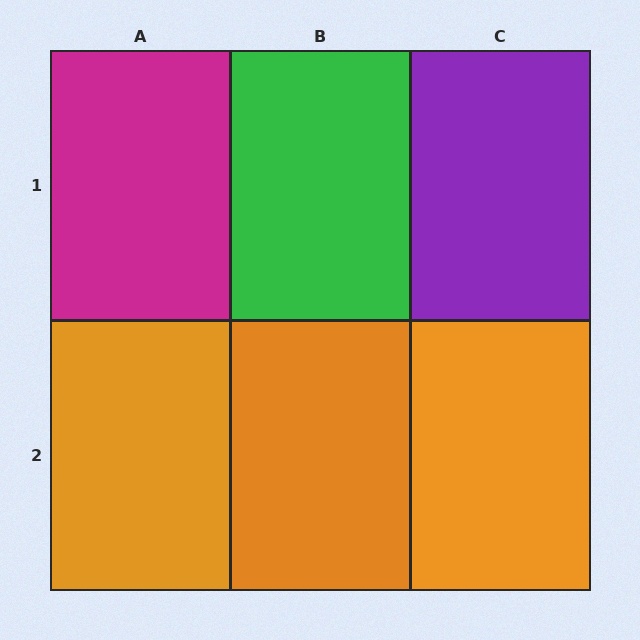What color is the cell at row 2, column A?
Orange.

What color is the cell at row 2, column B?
Orange.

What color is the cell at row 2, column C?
Orange.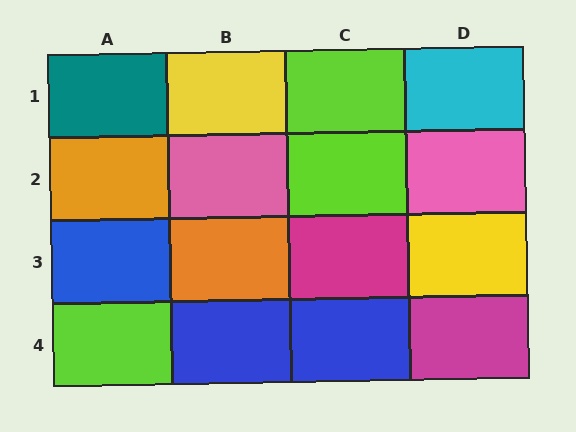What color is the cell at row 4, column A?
Lime.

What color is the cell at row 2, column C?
Lime.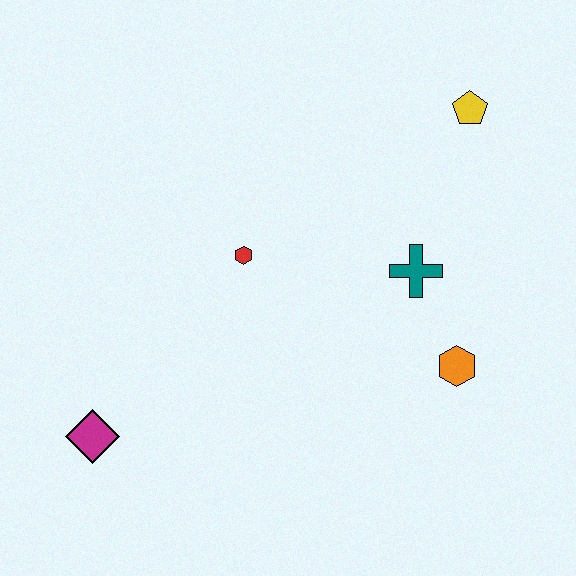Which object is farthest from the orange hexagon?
The magenta diamond is farthest from the orange hexagon.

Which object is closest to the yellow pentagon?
The teal cross is closest to the yellow pentagon.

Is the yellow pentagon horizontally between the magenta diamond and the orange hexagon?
No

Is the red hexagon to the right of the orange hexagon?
No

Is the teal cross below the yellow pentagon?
Yes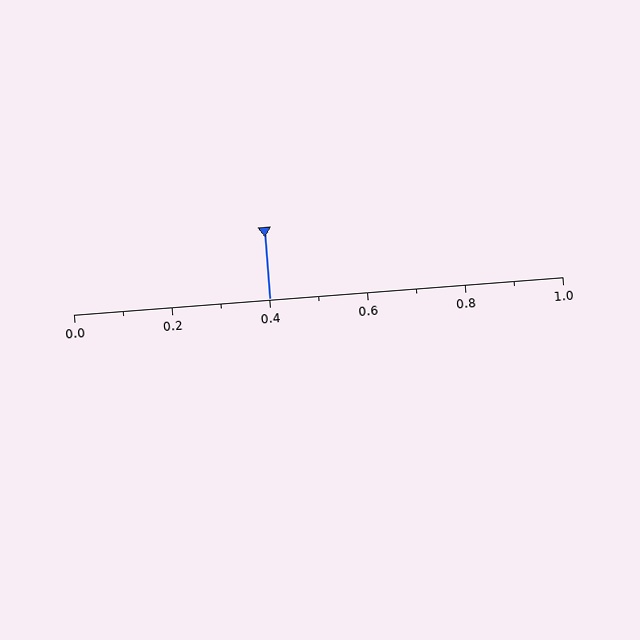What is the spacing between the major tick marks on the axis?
The major ticks are spaced 0.2 apart.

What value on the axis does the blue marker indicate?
The marker indicates approximately 0.4.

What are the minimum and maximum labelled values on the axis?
The axis runs from 0.0 to 1.0.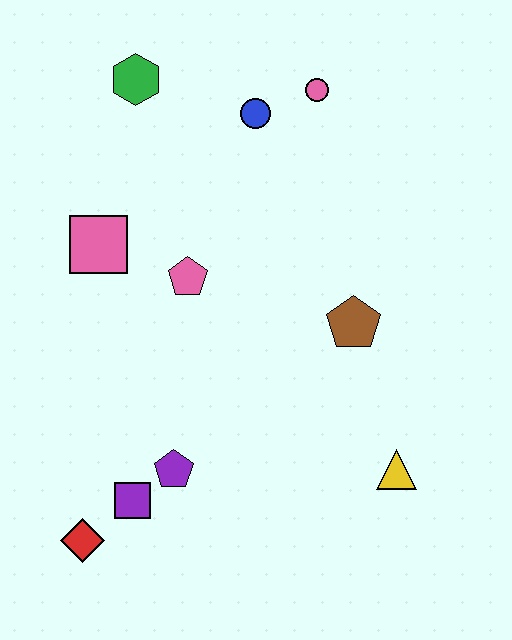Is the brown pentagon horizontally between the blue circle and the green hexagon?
No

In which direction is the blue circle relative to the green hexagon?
The blue circle is to the right of the green hexagon.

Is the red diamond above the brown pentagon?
No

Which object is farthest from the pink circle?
The red diamond is farthest from the pink circle.